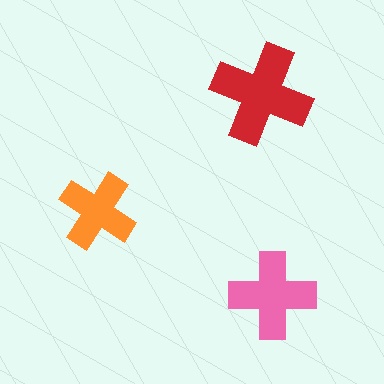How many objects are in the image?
There are 3 objects in the image.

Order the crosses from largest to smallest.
the red one, the pink one, the orange one.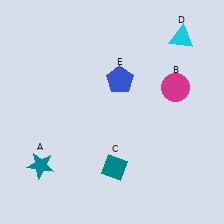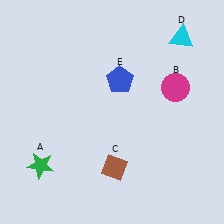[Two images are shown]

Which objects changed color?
A changed from teal to green. C changed from teal to brown.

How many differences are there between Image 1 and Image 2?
There are 2 differences between the two images.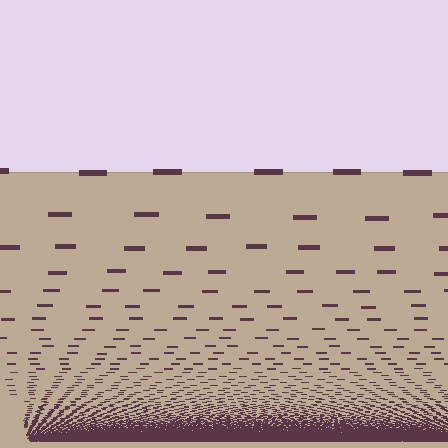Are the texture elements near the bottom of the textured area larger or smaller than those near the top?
Smaller. The gradient is inverted — elements near the bottom are smaller and denser.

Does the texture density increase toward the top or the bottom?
Density increases toward the bottom.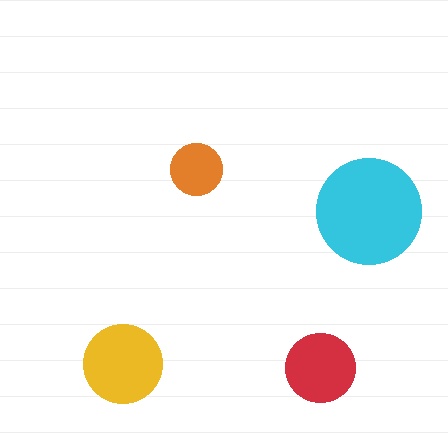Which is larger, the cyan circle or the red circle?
The cyan one.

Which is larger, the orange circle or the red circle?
The red one.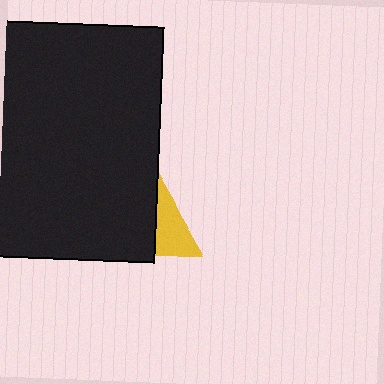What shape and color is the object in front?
The object in front is a black rectangle.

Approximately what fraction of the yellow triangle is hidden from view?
Roughly 68% of the yellow triangle is hidden behind the black rectangle.